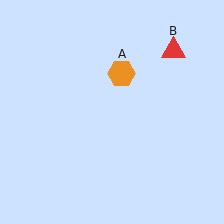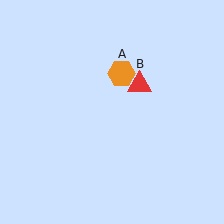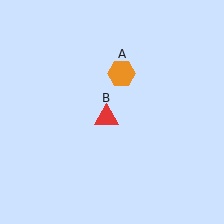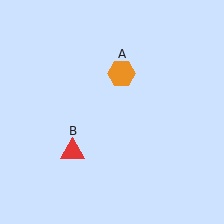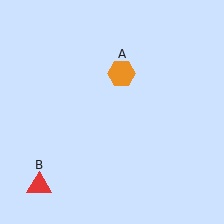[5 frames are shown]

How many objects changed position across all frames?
1 object changed position: red triangle (object B).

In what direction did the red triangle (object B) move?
The red triangle (object B) moved down and to the left.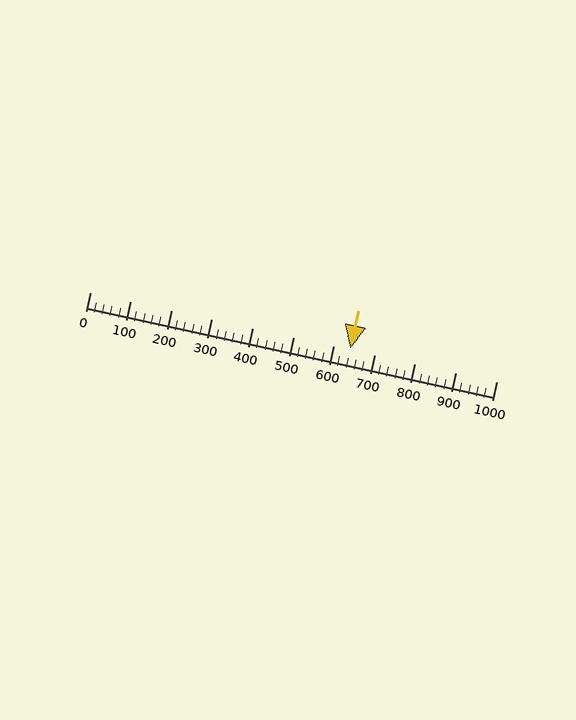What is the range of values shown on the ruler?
The ruler shows values from 0 to 1000.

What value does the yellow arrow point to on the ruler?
The yellow arrow points to approximately 642.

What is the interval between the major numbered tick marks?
The major tick marks are spaced 100 units apart.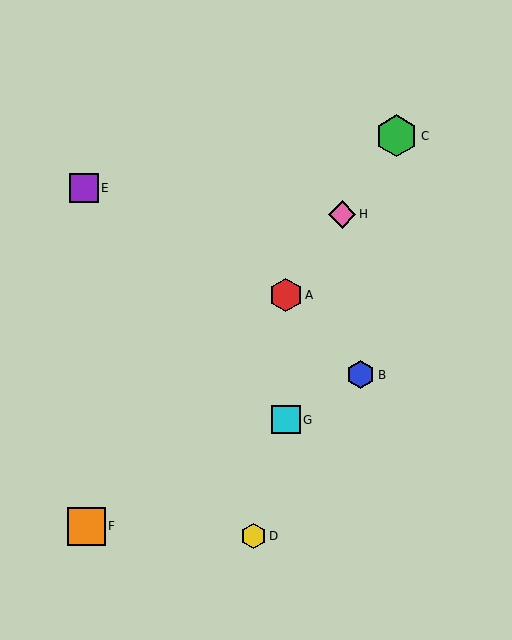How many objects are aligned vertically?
2 objects (A, G) are aligned vertically.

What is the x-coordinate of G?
Object G is at x≈286.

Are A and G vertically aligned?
Yes, both are at x≈286.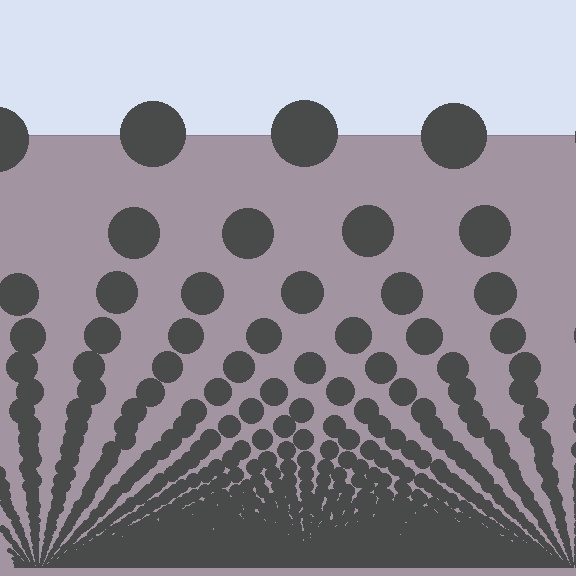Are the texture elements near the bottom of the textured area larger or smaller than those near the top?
Smaller. The gradient is inverted — elements near the bottom are smaller and denser.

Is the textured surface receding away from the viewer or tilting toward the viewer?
The surface appears to tilt toward the viewer. Texture elements get larger and sparser toward the top.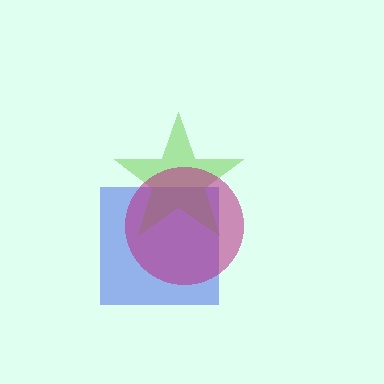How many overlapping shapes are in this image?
There are 3 overlapping shapes in the image.